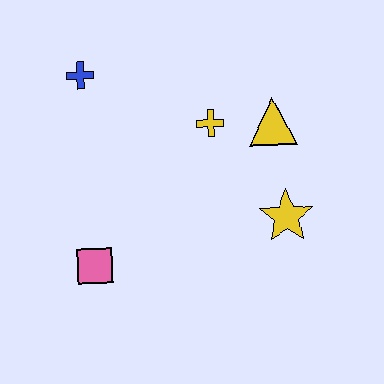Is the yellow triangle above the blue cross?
No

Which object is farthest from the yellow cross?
The pink square is farthest from the yellow cross.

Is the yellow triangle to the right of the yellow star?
No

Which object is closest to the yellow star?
The yellow triangle is closest to the yellow star.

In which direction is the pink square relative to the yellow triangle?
The pink square is to the left of the yellow triangle.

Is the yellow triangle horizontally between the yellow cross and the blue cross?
No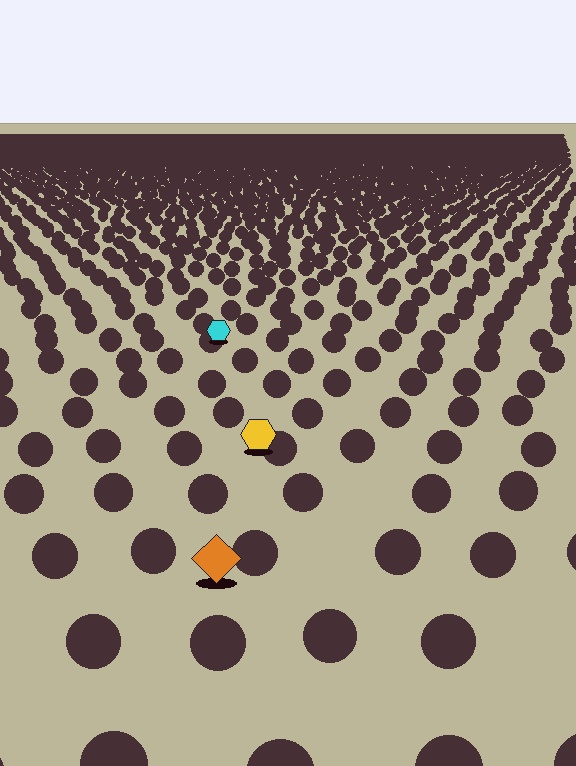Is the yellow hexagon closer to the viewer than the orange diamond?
No. The orange diamond is closer — you can tell from the texture gradient: the ground texture is coarser near it.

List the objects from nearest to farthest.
From nearest to farthest: the orange diamond, the yellow hexagon, the cyan hexagon.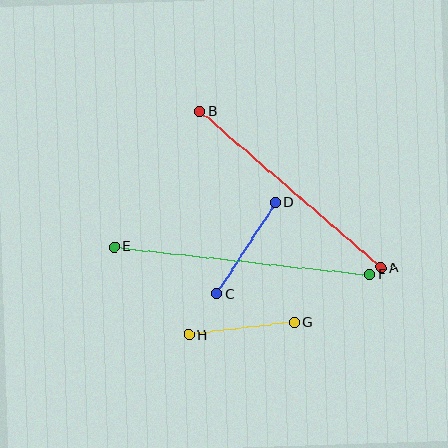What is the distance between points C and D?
The distance is approximately 109 pixels.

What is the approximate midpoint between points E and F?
The midpoint is at approximately (241, 261) pixels.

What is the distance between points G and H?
The distance is approximately 106 pixels.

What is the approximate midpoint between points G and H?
The midpoint is at approximately (242, 329) pixels.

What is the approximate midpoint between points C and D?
The midpoint is at approximately (246, 248) pixels.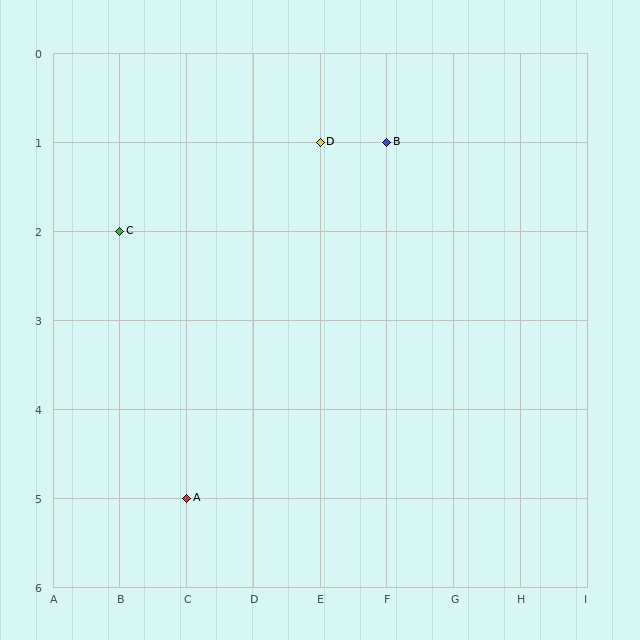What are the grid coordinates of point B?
Point B is at grid coordinates (F, 1).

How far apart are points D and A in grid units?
Points D and A are 2 columns and 4 rows apart (about 4.5 grid units diagonally).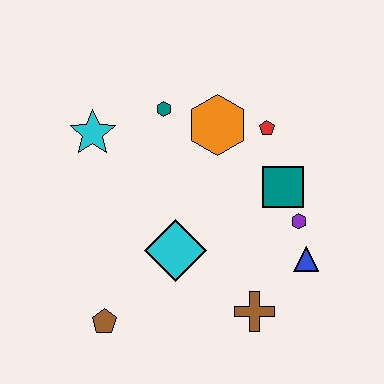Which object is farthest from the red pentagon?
The brown pentagon is farthest from the red pentagon.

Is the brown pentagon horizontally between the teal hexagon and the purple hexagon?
No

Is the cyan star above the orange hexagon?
No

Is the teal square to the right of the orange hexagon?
Yes